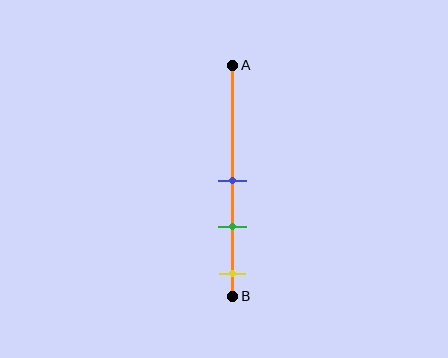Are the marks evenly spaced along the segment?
Yes, the marks are approximately evenly spaced.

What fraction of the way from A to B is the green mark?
The green mark is approximately 70% (0.7) of the way from A to B.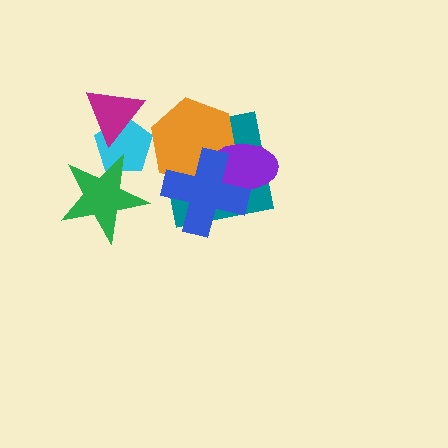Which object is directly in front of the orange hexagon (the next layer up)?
The purple ellipse is directly in front of the orange hexagon.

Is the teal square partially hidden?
Yes, it is partially covered by another shape.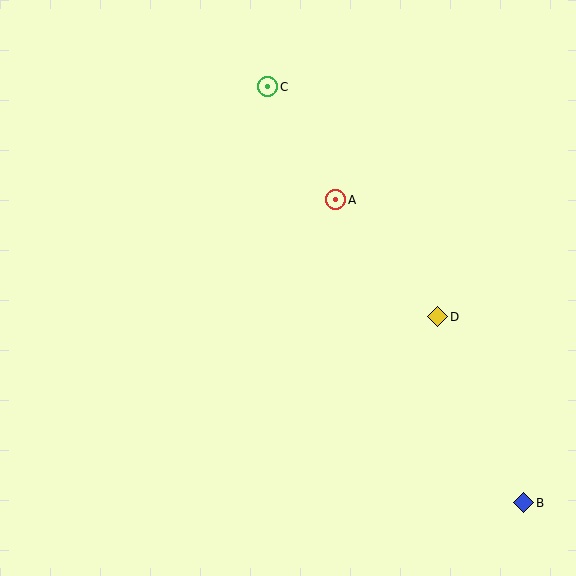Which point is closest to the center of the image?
Point A at (336, 200) is closest to the center.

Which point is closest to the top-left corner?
Point C is closest to the top-left corner.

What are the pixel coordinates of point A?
Point A is at (336, 200).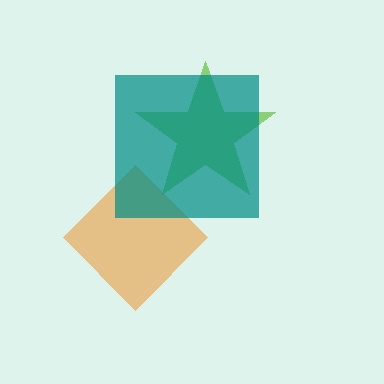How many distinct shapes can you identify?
There are 3 distinct shapes: an orange diamond, a lime star, a teal square.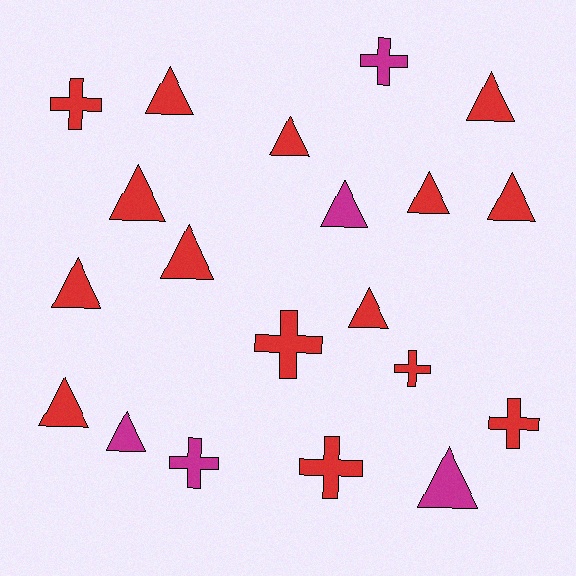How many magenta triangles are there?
There are 3 magenta triangles.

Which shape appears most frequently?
Triangle, with 13 objects.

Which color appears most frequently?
Red, with 15 objects.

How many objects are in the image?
There are 20 objects.